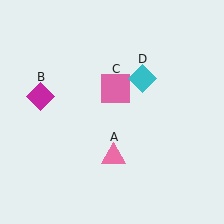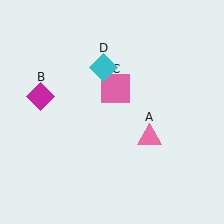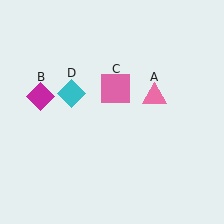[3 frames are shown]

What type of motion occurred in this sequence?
The pink triangle (object A), cyan diamond (object D) rotated counterclockwise around the center of the scene.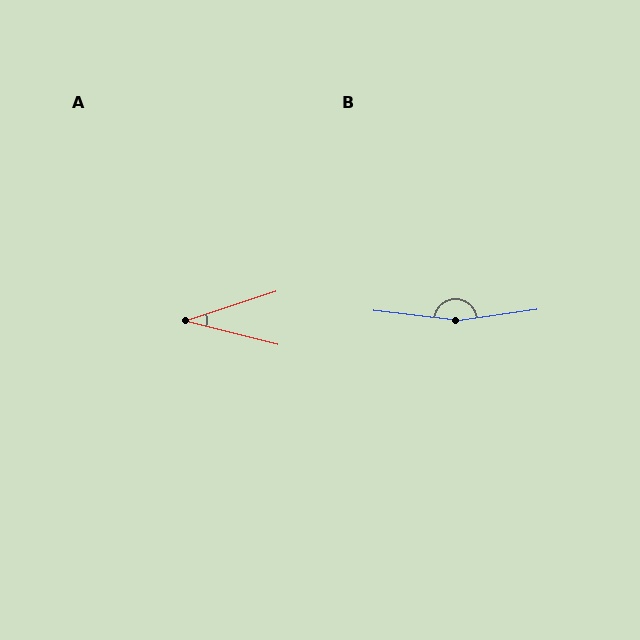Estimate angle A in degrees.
Approximately 32 degrees.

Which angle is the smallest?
A, at approximately 32 degrees.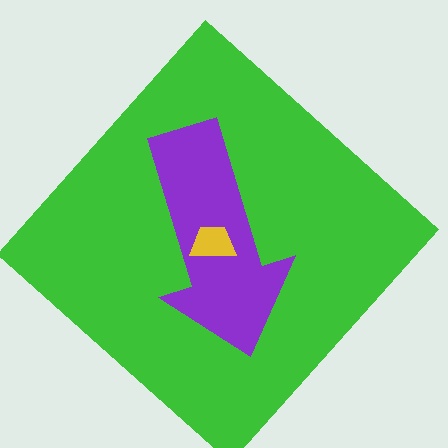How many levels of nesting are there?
3.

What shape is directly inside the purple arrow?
The yellow trapezoid.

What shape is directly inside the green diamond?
The purple arrow.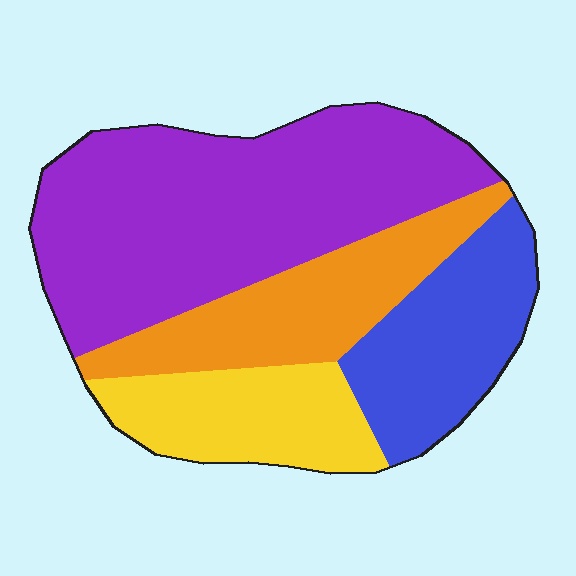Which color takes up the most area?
Purple, at roughly 45%.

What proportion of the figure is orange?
Orange takes up about one fifth (1/5) of the figure.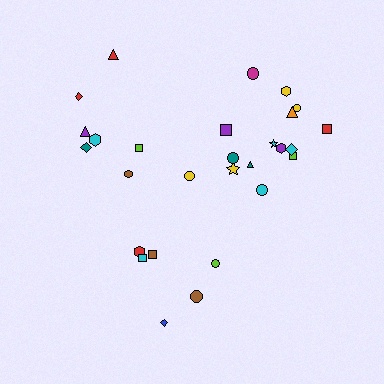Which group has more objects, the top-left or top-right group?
The top-right group.